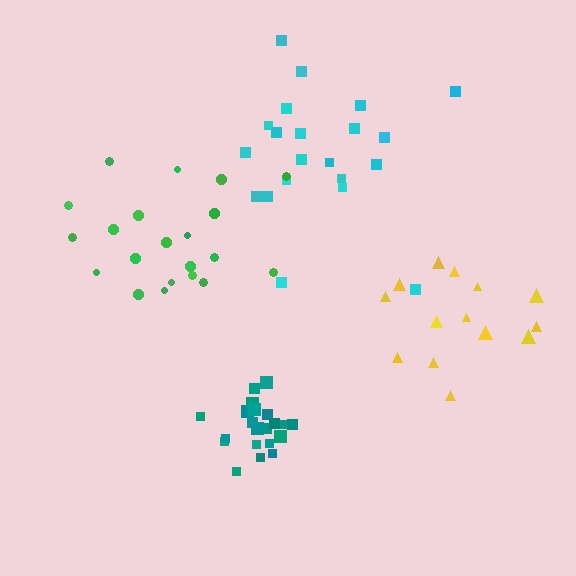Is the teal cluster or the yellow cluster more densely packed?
Teal.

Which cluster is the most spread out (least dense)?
Yellow.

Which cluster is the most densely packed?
Teal.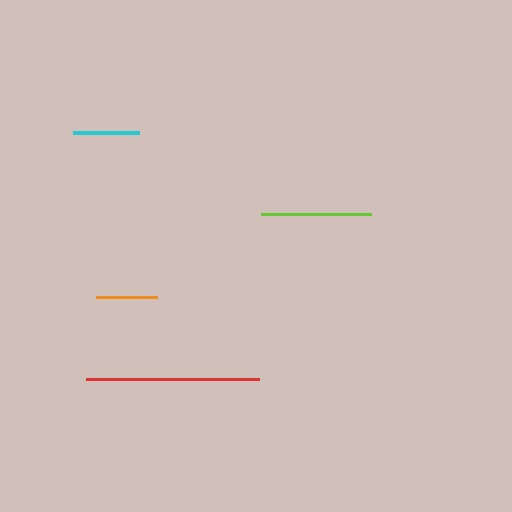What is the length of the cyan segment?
The cyan segment is approximately 66 pixels long.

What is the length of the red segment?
The red segment is approximately 173 pixels long.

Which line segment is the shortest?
The orange line is the shortest at approximately 61 pixels.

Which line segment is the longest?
The red line is the longest at approximately 173 pixels.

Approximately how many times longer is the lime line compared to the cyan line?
The lime line is approximately 1.7 times the length of the cyan line.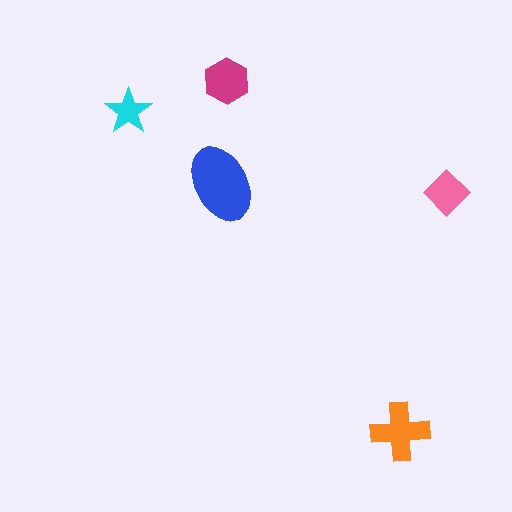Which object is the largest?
The blue ellipse.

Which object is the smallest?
The cyan star.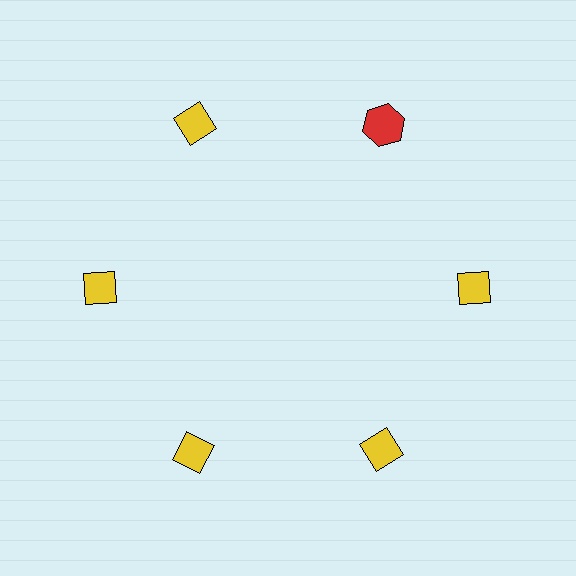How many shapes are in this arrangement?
There are 6 shapes arranged in a ring pattern.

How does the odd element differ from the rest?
It differs in both color (red instead of yellow) and shape (hexagon instead of diamond).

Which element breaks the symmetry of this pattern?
The red hexagon at roughly the 1 o'clock position breaks the symmetry. All other shapes are yellow diamonds.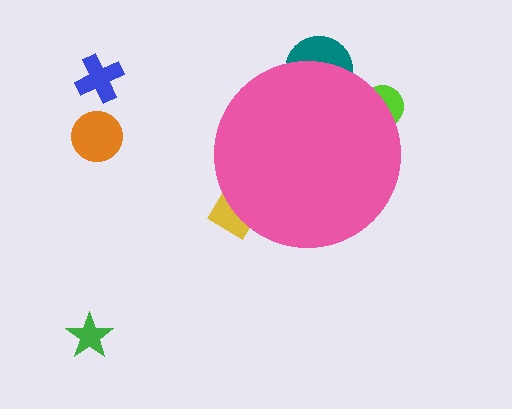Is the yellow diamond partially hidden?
Yes, the yellow diamond is partially hidden behind the pink circle.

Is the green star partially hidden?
No, the green star is fully visible.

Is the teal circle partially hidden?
Yes, the teal circle is partially hidden behind the pink circle.